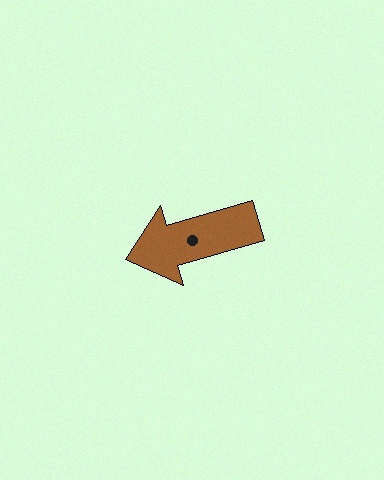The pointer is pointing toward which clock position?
Roughly 8 o'clock.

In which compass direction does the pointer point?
West.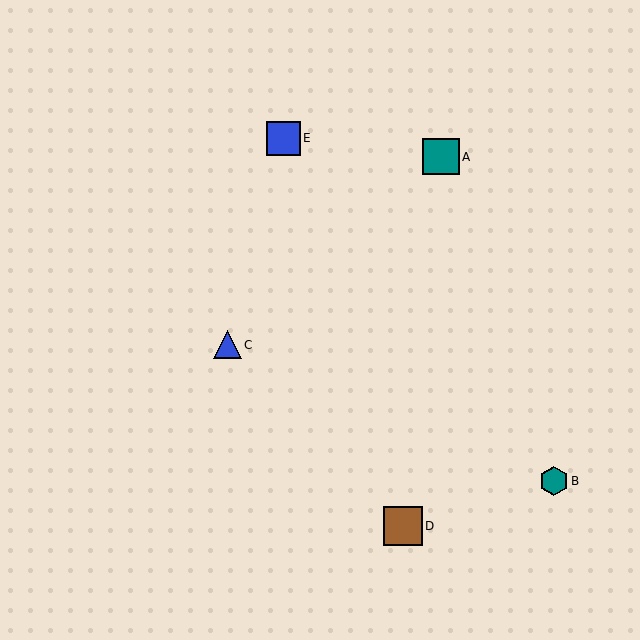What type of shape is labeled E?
Shape E is a blue square.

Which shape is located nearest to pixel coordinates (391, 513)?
The brown square (labeled D) at (403, 526) is nearest to that location.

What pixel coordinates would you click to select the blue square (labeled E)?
Click at (284, 138) to select the blue square E.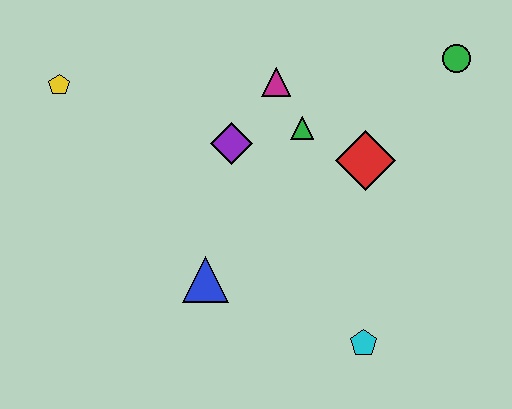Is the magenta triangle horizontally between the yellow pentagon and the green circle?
Yes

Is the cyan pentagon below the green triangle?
Yes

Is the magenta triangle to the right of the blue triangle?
Yes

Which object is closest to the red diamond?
The green triangle is closest to the red diamond.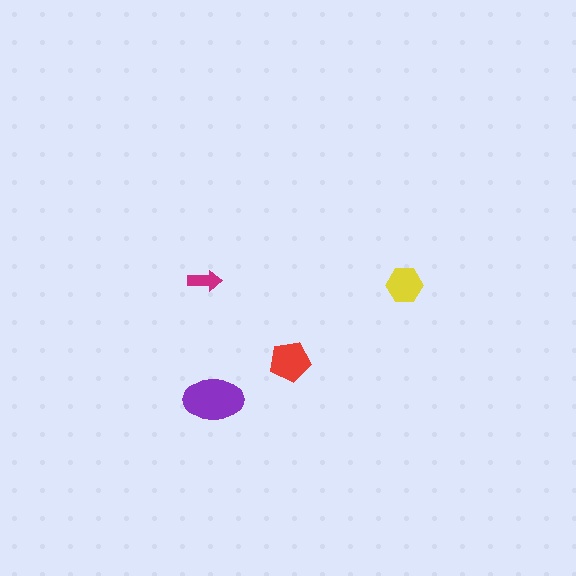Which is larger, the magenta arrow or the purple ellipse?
The purple ellipse.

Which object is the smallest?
The magenta arrow.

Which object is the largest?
The purple ellipse.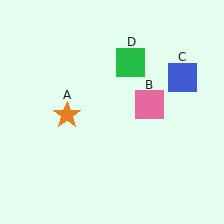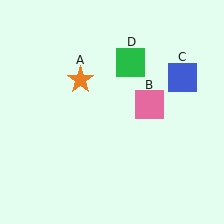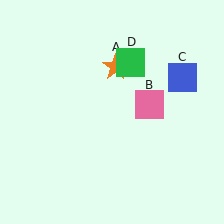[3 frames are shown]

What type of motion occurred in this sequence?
The orange star (object A) rotated clockwise around the center of the scene.